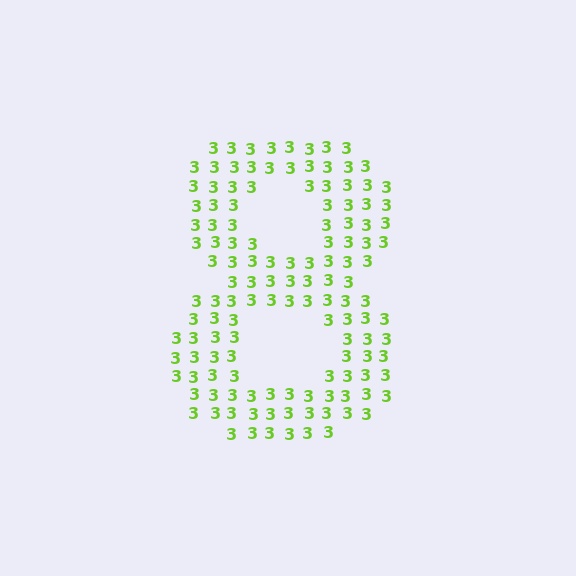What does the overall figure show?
The overall figure shows the digit 8.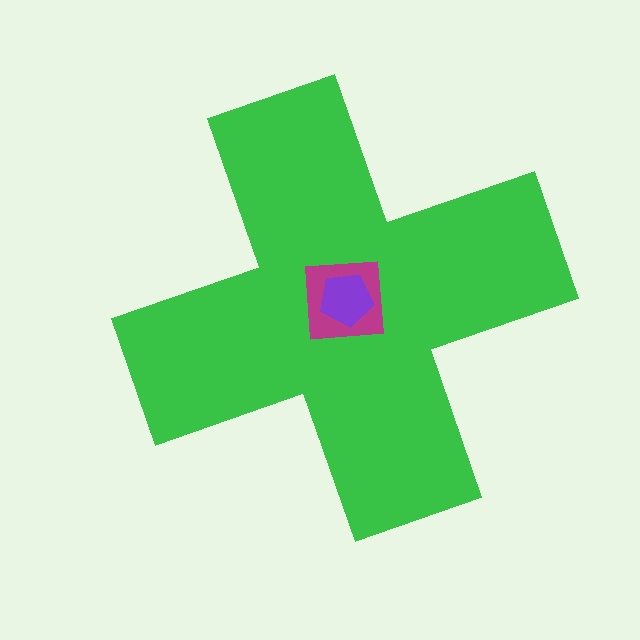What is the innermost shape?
The purple pentagon.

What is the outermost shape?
The green cross.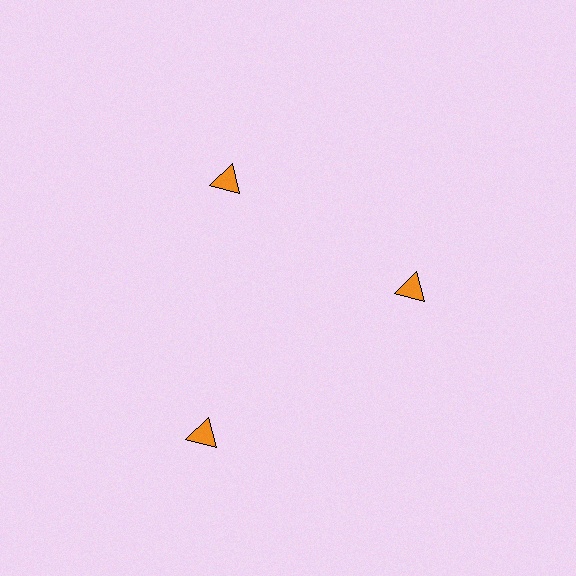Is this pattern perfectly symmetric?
No. The 3 orange triangles are arranged in a ring, but one element near the 7 o'clock position is pushed outward from the center, breaking the 3-fold rotational symmetry.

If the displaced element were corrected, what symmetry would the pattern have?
It would have 3-fold rotational symmetry — the pattern would map onto itself every 120 degrees.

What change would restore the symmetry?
The symmetry would be restored by moving it inward, back onto the ring so that all 3 triangles sit at equal angles and equal distance from the center.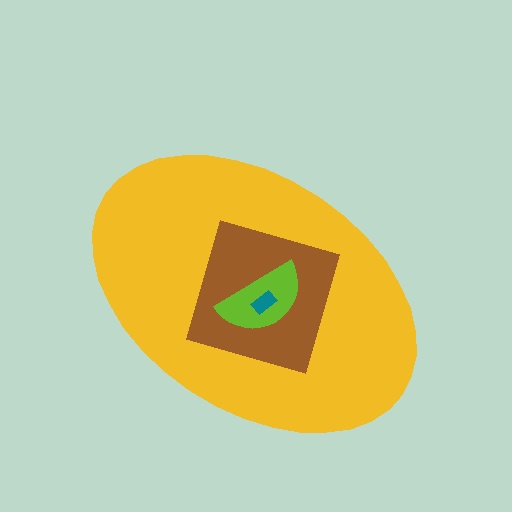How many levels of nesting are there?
4.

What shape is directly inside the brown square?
The lime semicircle.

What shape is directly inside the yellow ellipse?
The brown square.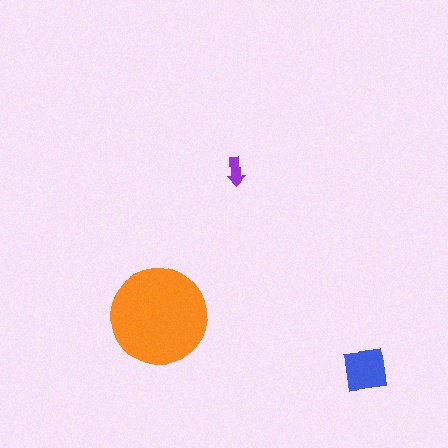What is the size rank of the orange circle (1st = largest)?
1st.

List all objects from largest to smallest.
The orange circle, the blue square, the purple arrow.